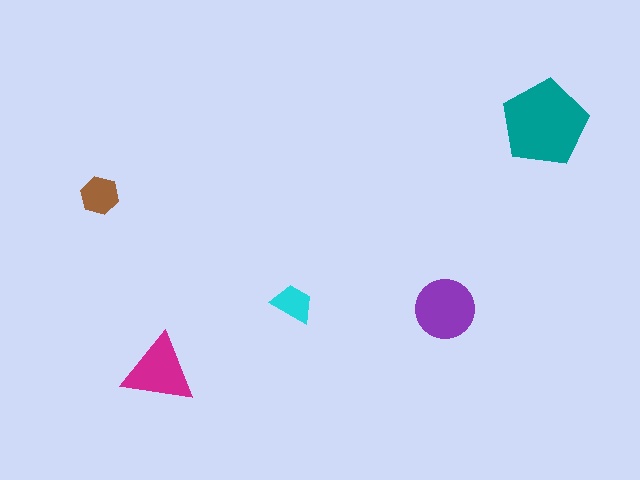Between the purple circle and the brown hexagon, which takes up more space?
The purple circle.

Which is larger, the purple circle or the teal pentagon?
The teal pentagon.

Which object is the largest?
The teal pentagon.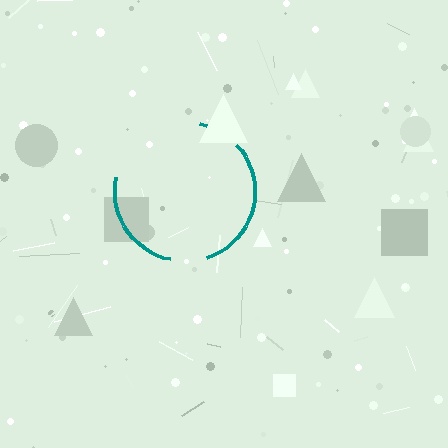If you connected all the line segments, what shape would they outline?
They would outline a circle.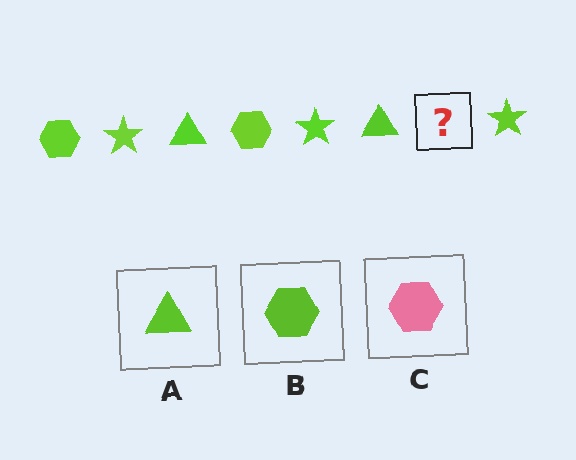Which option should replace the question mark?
Option B.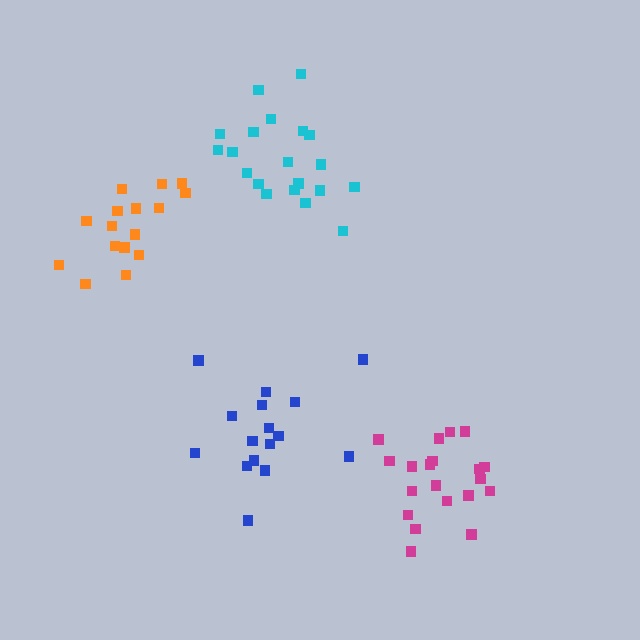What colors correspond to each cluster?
The clusters are colored: cyan, magenta, blue, orange.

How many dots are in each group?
Group 1: 20 dots, Group 2: 20 dots, Group 3: 16 dots, Group 4: 16 dots (72 total).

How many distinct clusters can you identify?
There are 4 distinct clusters.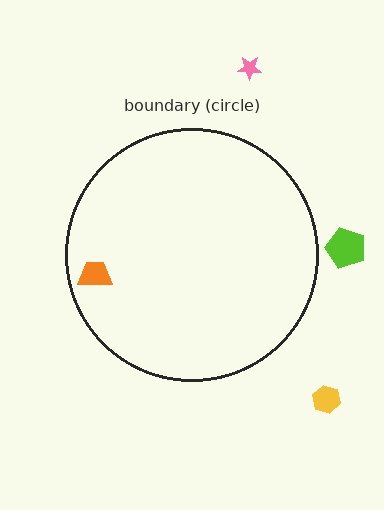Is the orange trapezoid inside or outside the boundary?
Inside.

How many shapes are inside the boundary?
1 inside, 3 outside.